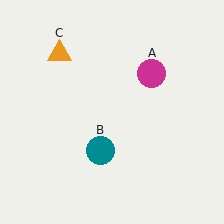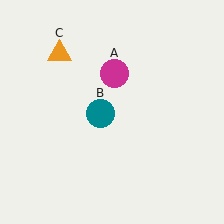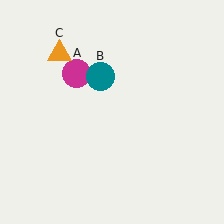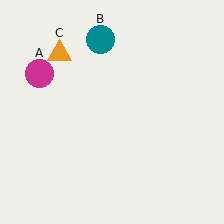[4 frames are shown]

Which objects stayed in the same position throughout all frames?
Orange triangle (object C) remained stationary.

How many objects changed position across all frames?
2 objects changed position: magenta circle (object A), teal circle (object B).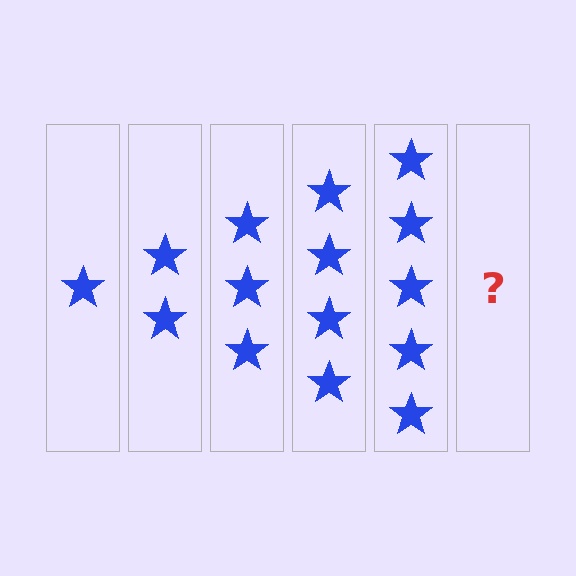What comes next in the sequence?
The next element should be 6 stars.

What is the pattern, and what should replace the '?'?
The pattern is that each step adds one more star. The '?' should be 6 stars.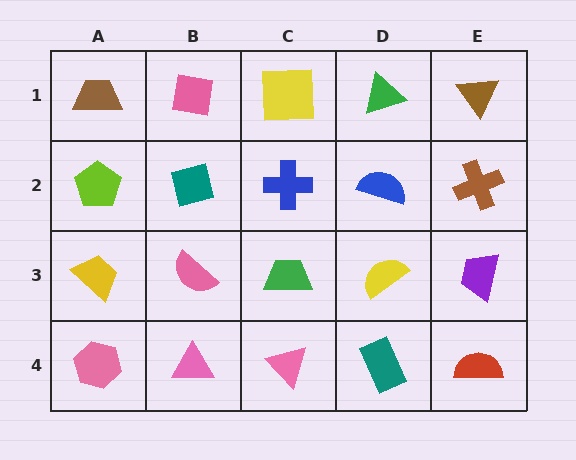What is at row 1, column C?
A yellow square.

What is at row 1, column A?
A brown trapezoid.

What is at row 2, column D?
A blue semicircle.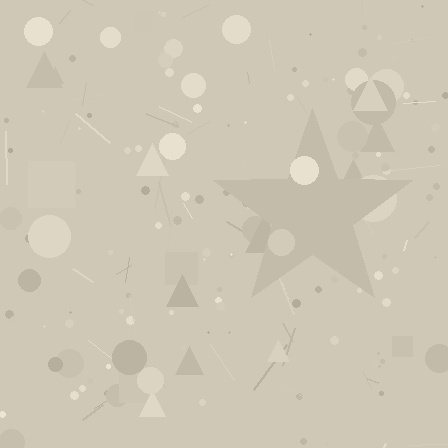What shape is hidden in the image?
A star is hidden in the image.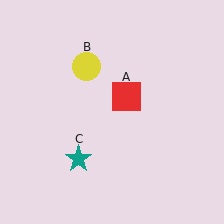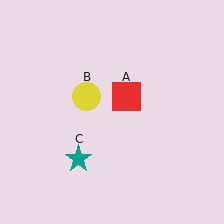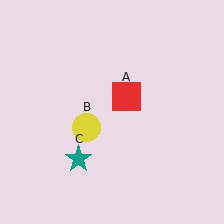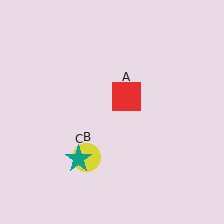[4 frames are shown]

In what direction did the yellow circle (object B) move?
The yellow circle (object B) moved down.